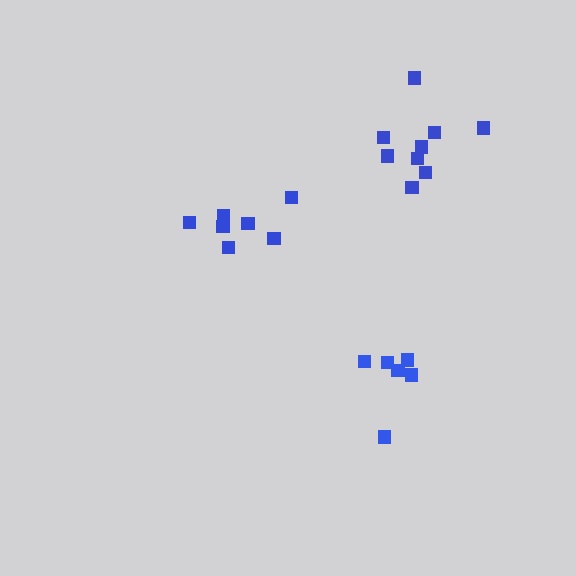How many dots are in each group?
Group 1: 9 dots, Group 2: 7 dots, Group 3: 6 dots (22 total).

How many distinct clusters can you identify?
There are 3 distinct clusters.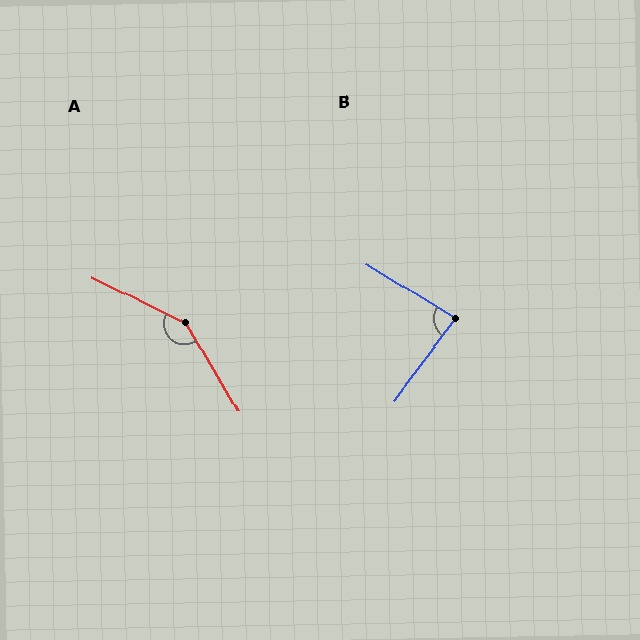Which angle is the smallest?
B, at approximately 85 degrees.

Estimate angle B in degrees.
Approximately 85 degrees.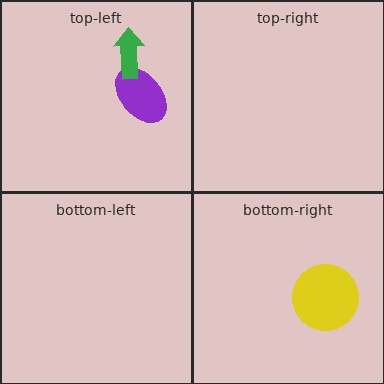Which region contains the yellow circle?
The bottom-right region.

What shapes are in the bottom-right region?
The yellow circle.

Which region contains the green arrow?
The top-left region.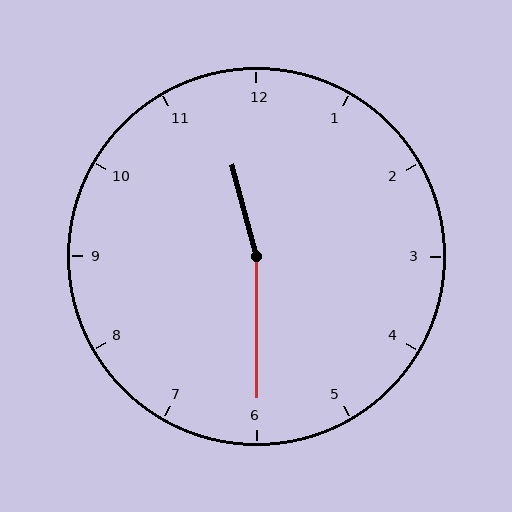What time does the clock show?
11:30.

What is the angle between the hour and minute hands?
Approximately 165 degrees.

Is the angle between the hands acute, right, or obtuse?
It is obtuse.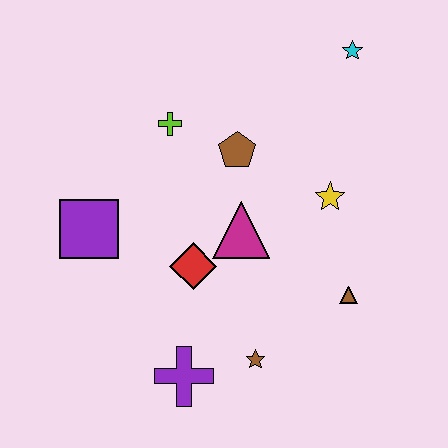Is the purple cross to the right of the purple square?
Yes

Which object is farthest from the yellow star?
The purple square is farthest from the yellow star.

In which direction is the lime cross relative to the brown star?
The lime cross is above the brown star.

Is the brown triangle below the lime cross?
Yes